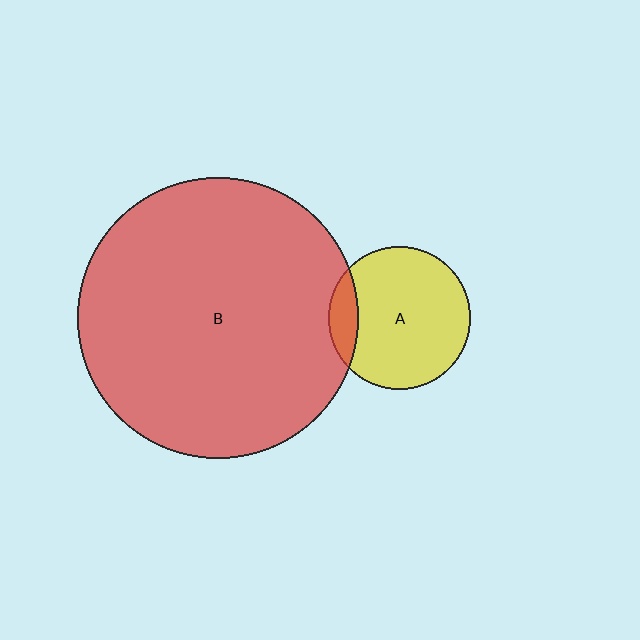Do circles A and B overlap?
Yes.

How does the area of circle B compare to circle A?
Approximately 3.9 times.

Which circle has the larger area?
Circle B (red).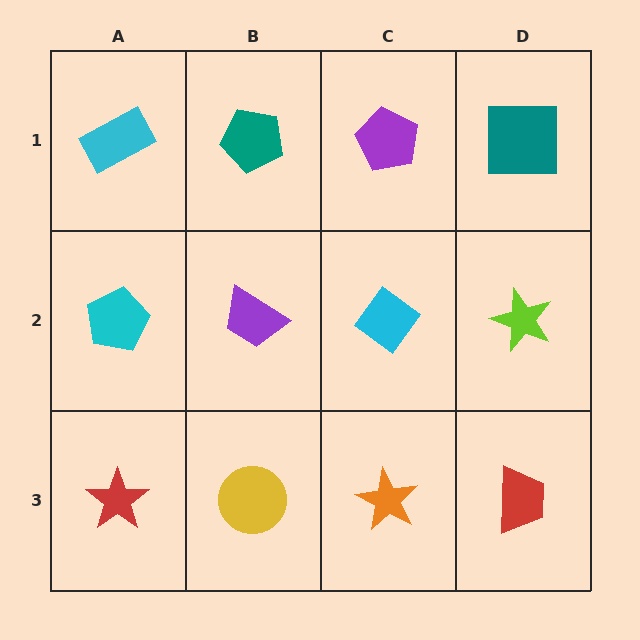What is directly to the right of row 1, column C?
A teal square.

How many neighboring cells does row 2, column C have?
4.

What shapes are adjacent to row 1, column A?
A cyan pentagon (row 2, column A), a teal pentagon (row 1, column B).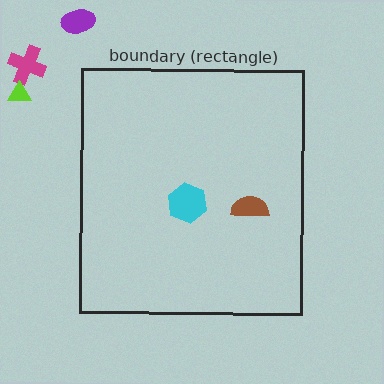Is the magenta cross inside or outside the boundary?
Outside.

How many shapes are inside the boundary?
2 inside, 3 outside.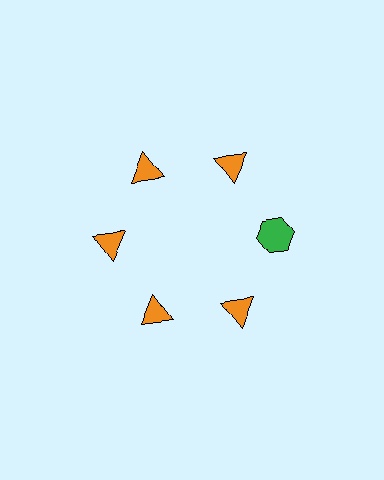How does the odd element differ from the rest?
It differs in both color (green instead of orange) and shape (hexagon instead of triangle).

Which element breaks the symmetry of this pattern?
The green hexagon at roughly the 3 o'clock position breaks the symmetry. All other shapes are orange triangles.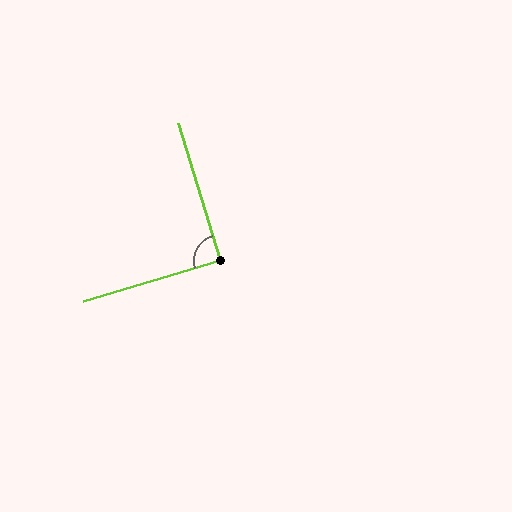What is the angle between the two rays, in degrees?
Approximately 89 degrees.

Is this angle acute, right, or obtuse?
It is approximately a right angle.